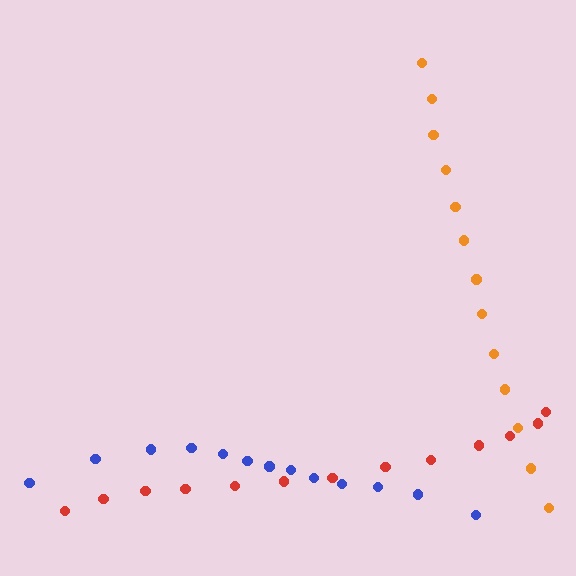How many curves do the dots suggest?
There are 3 distinct paths.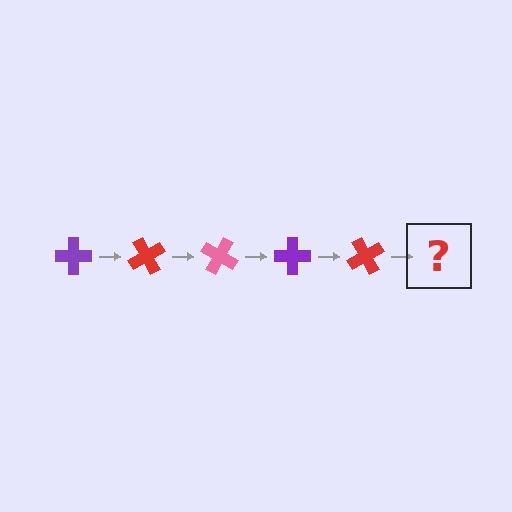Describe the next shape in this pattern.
It should be a pink cross, rotated 300 degrees from the start.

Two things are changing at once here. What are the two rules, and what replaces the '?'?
The two rules are that it rotates 60 degrees each step and the color cycles through purple, red, and pink. The '?' should be a pink cross, rotated 300 degrees from the start.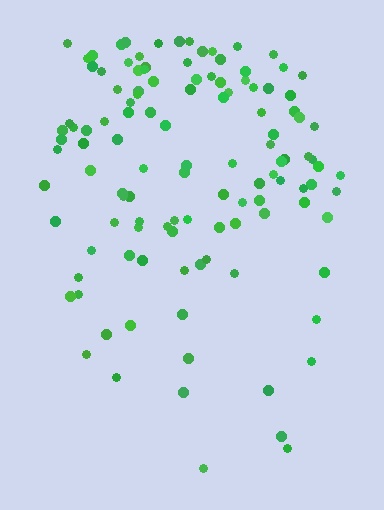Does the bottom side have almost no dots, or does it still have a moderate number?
Still a moderate number, just noticeably fewer than the top.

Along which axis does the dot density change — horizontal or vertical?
Vertical.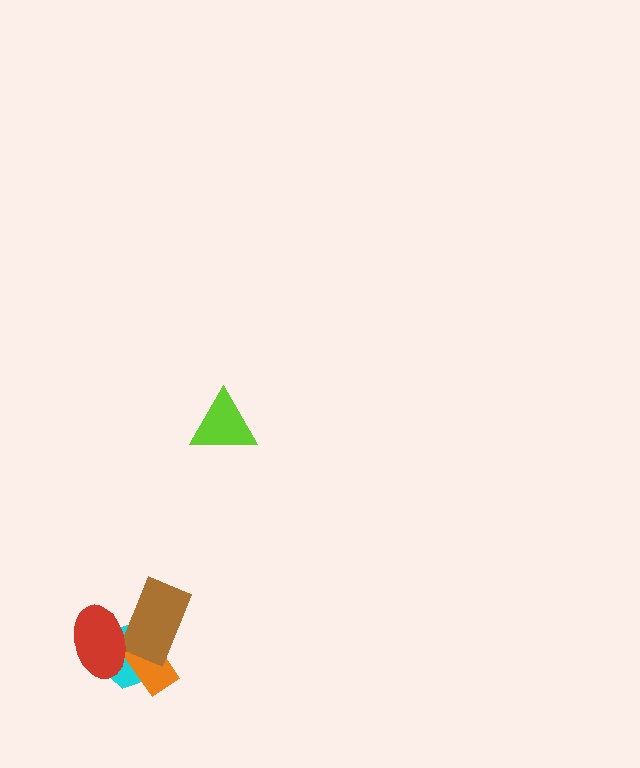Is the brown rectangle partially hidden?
Yes, it is partially covered by another shape.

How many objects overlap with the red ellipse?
3 objects overlap with the red ellipse.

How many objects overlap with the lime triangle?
0 objects overlap with the lime triangle.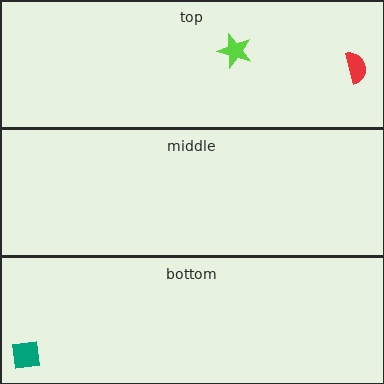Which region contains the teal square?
The bottom region.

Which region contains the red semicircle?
The top region.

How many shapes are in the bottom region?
1.